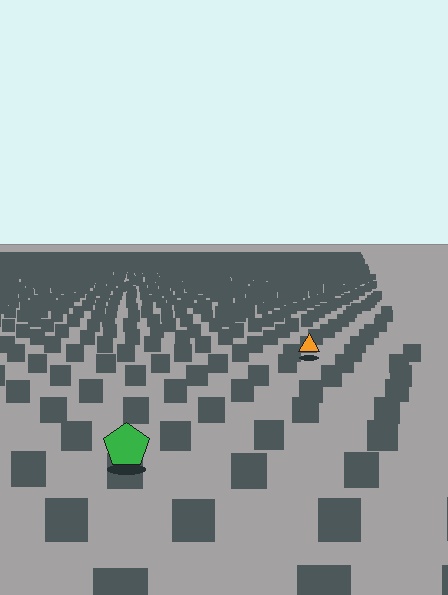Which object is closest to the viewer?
The green pentagon is closest. The texture marks near it are larger and more spread out.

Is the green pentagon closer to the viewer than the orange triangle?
Yes. The green pentagon is closer — you can tell from the texture gradient: the ground texture is coarser near it.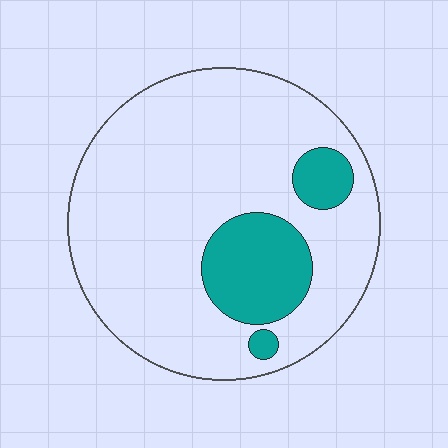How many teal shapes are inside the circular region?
3.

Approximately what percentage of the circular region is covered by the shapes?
Approximately 20%.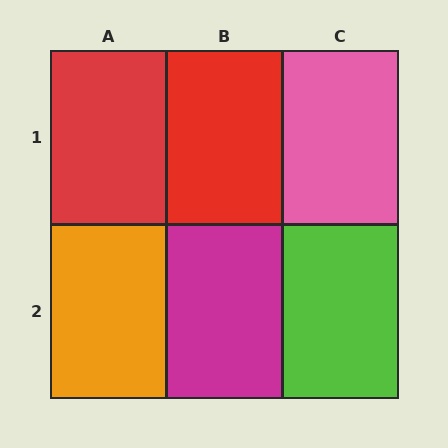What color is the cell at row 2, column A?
Orange.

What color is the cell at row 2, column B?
Magenta.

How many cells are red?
2 cells are red.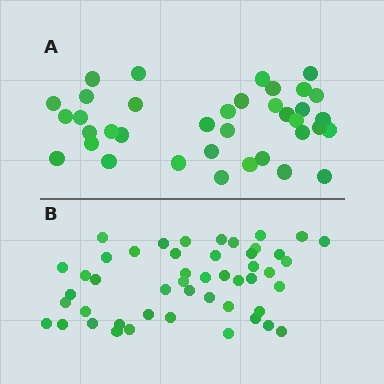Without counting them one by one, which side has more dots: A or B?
Region B (the bottom region) has more dots.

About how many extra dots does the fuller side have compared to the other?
Region B has roughly 12 or so more dots than region A.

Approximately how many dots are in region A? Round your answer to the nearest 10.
About 40 dots. (The exact count is 37, which rounds to 40.)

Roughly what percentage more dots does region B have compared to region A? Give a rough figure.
About 30% more.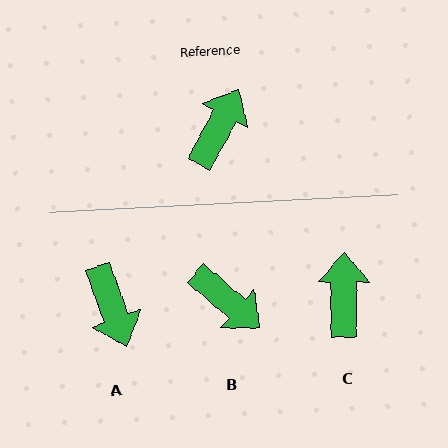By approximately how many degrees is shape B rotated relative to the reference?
Approximately 102 degrees clockwise.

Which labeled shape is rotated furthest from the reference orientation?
A, about 131 degrees away.